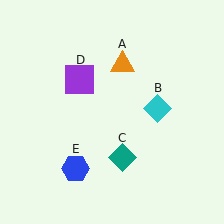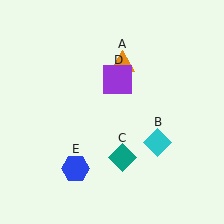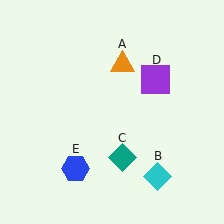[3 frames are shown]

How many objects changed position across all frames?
2 objects changed position: cyan diamond (object B), purple square (object D).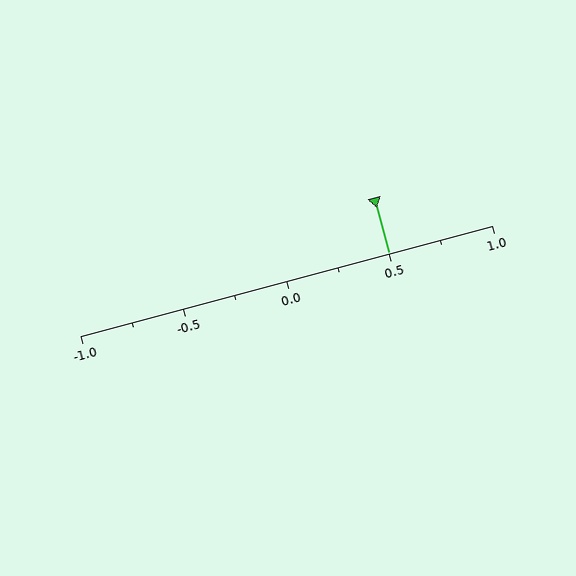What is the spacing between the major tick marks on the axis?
The major ticks are spaced 0.5 apart.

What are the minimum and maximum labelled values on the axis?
The axis runs from -1.0 to 1.0.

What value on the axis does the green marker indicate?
The marker indicates approximately 0.5.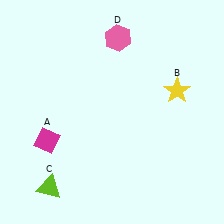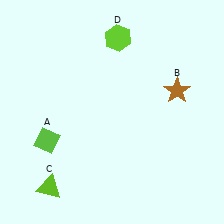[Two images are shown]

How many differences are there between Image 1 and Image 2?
There are 3 differences between the two images.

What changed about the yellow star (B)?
In Image 1, B is yellow. In Image 2, it changed to brown.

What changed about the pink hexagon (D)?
In Image 1, D is pink. In Image 2, it changed to lime.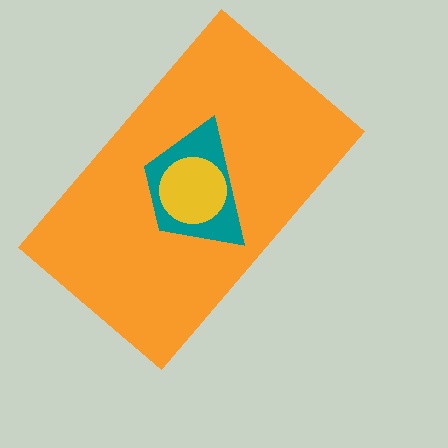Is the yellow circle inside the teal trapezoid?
Yes.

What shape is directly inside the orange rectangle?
The teal trapezoid.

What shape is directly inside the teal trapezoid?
The yellow circle.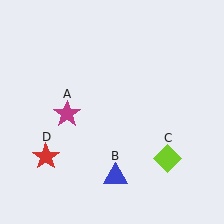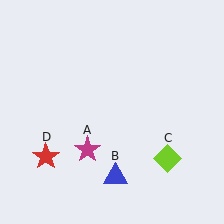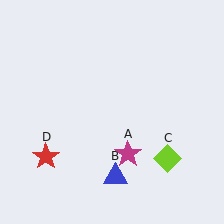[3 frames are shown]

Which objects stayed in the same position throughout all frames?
Blue triangle (object B) and lime diamond (object C) and red star (object D) remained stationary.